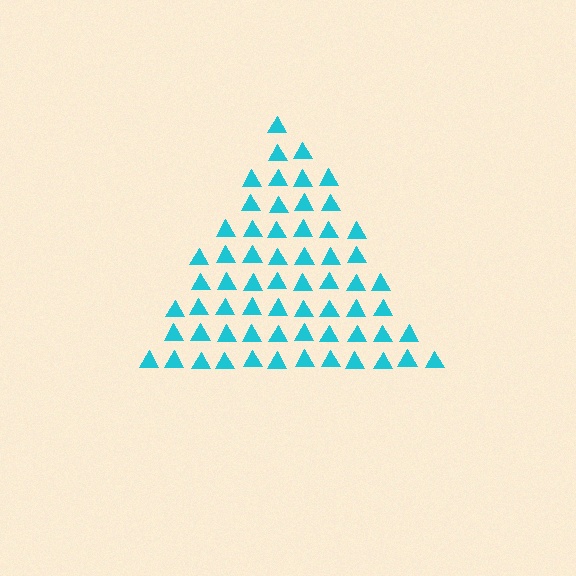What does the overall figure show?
The overall figure shows a triangle.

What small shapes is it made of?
It is made of small triangles.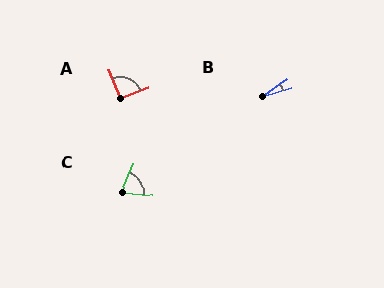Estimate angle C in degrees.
Approximately 71 degrees.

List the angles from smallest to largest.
B (20°), C (71°), A (91°).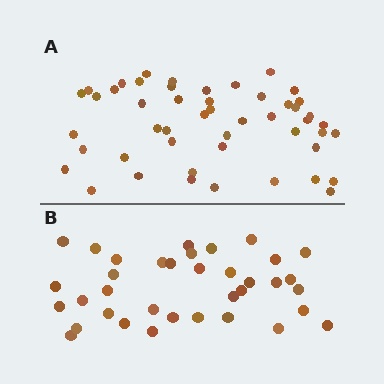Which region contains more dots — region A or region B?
Region A (the top region) has more dots.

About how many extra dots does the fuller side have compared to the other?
Region A has approximately 15 more dots than region B.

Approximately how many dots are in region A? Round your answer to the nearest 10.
About 50 dots. (The exact count is 49, which rounds to 50.)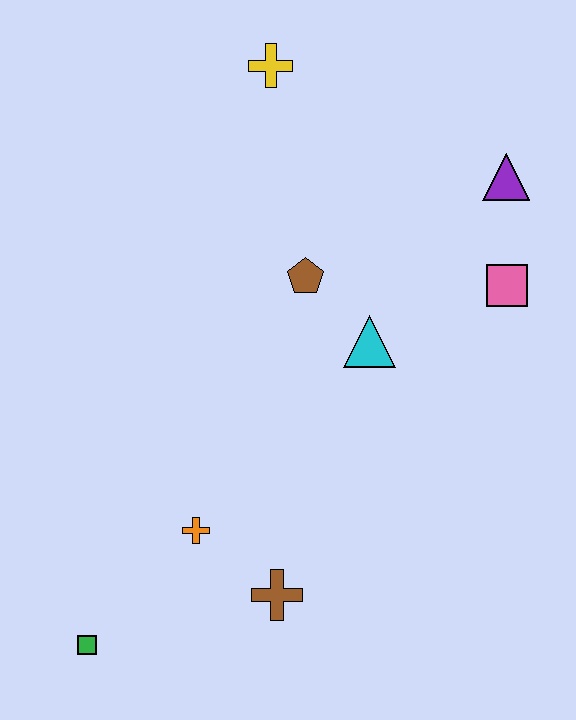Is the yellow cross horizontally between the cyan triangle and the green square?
Yes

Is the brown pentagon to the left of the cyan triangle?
Yes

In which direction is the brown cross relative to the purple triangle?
The brown cross is below the purple triangle.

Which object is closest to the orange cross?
The brown cross is closest to the orange cross.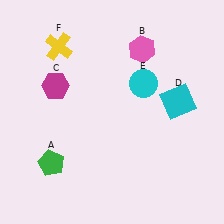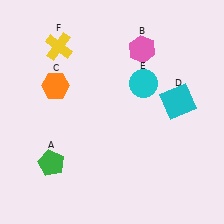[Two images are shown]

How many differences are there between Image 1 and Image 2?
There is 1 difference between the two images.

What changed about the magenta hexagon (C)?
In Image 1, C is magenta. In Image 2, it changed to orange.